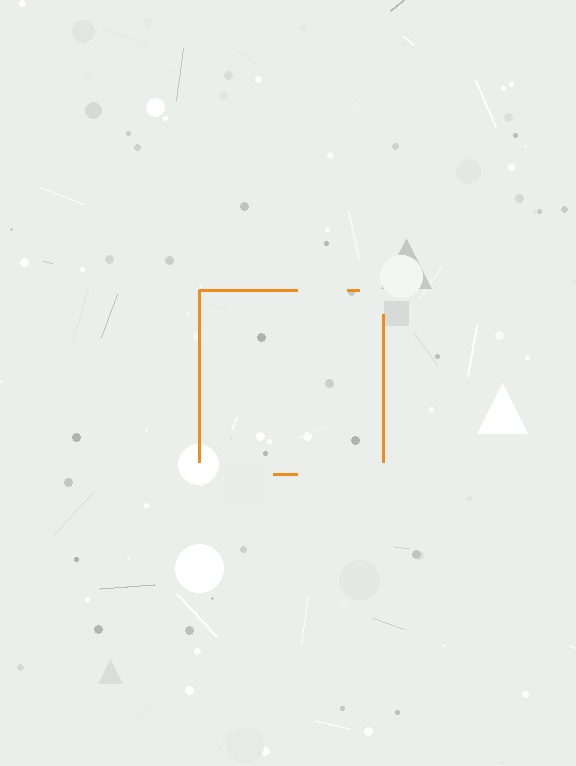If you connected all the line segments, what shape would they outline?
They would outline a square.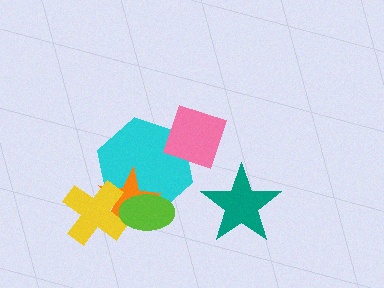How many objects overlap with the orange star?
3 objects overlap with the orange star.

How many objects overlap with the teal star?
0 objects overlap with the teal star.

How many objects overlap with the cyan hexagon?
4 objects overlap with the cyan hexagon.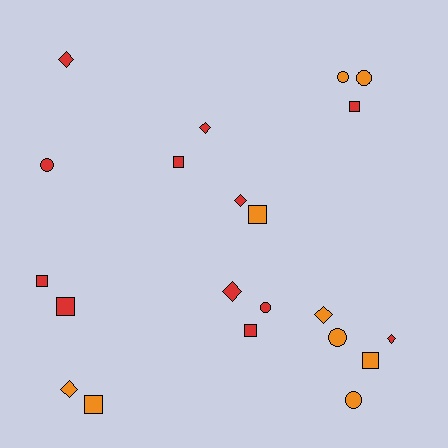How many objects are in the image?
There are 21 objects.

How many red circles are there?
There are 2 red circles.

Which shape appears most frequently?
Square, with 8 objects.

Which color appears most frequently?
Red, with 12 objects.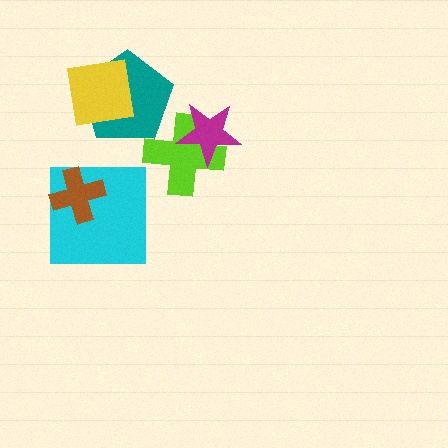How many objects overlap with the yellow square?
1 object overlaps with the yellow square.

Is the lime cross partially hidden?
Yes, it is partially covered by another shape.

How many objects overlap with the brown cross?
1 object overlaps with the brown cross.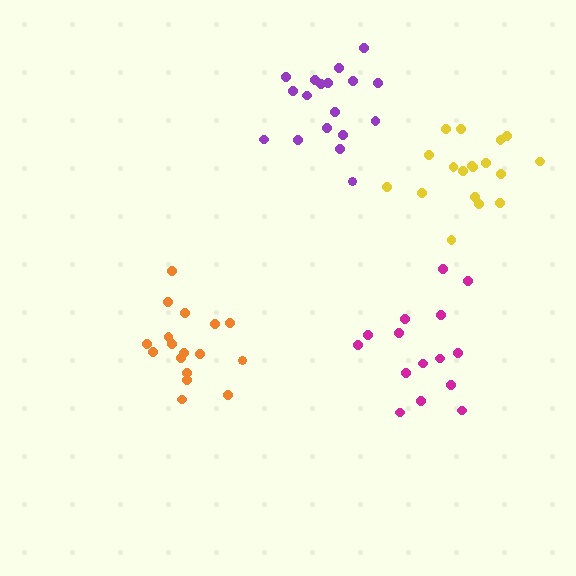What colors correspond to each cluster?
The clusters are colored: orange, magenta, yellow, purple.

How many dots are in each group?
Group 1: 17 dots, Group 2: 15 dots, Group 3: 18 dots, Group 4: 18 dots (68 total).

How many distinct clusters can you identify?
There are 4 distinct clusters.